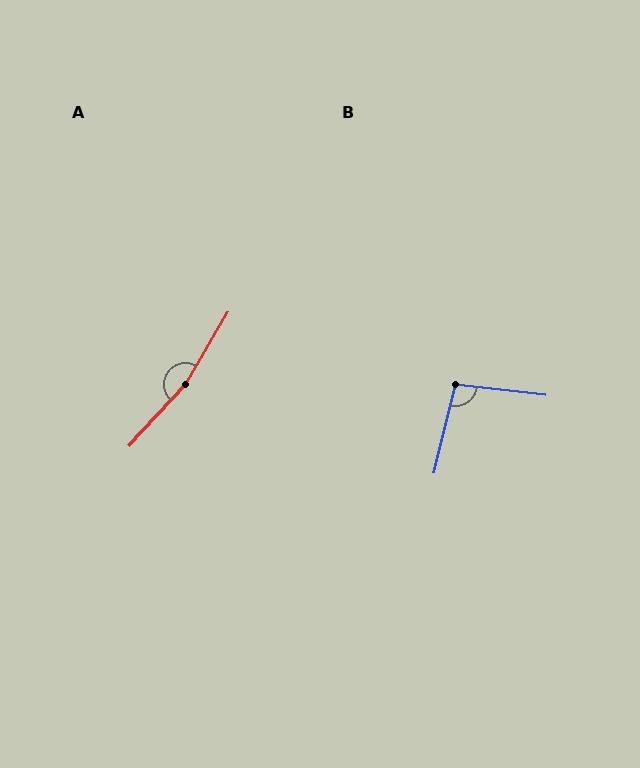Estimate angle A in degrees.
Approximately 168 degrees.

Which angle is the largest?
A, at approximately 168 degrees.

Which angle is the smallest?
B, at approximately 97 degrees.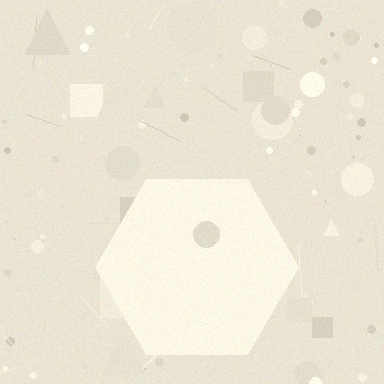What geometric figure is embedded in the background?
A hexagon is embedded in the background.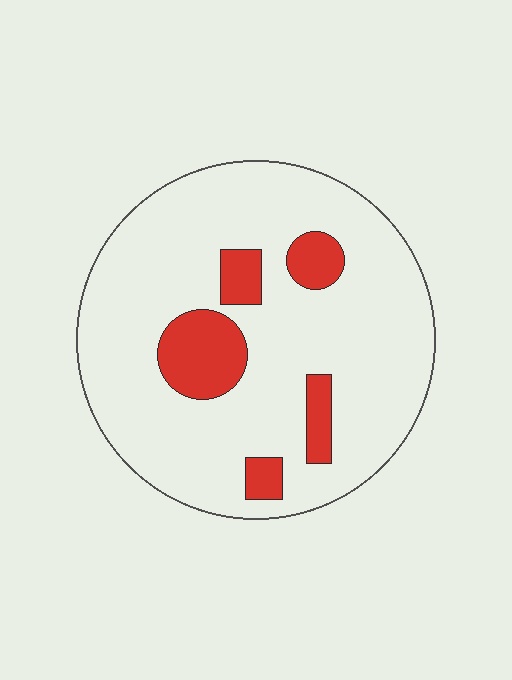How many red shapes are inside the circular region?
5.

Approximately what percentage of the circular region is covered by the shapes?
Approximately 15%.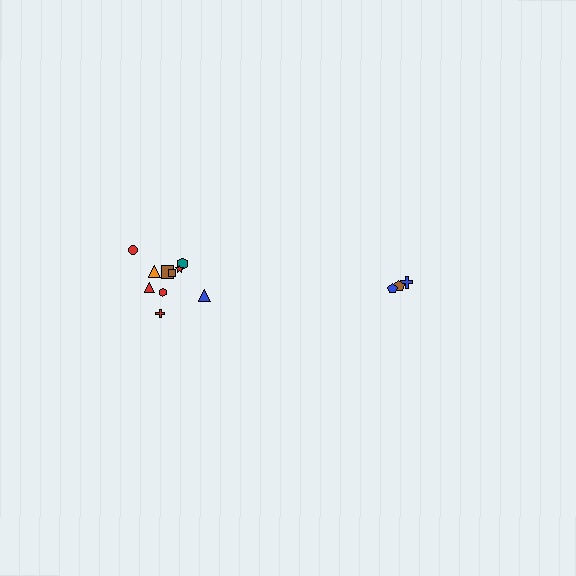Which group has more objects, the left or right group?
The left group.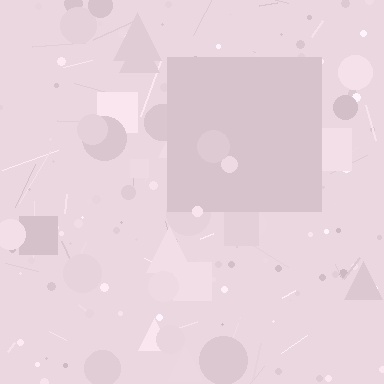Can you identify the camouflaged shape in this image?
The camouflaged shape is a square.